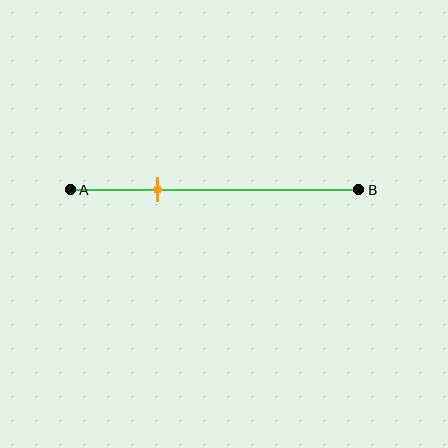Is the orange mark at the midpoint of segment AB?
No, the mark is at about 30% from A, not at the 50% midpoint.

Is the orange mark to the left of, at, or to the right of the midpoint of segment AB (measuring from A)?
The orange mark is to the left of the midpoint of segment AB.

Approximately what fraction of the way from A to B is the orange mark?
The orange mark is approximately 30% of the way from A to B.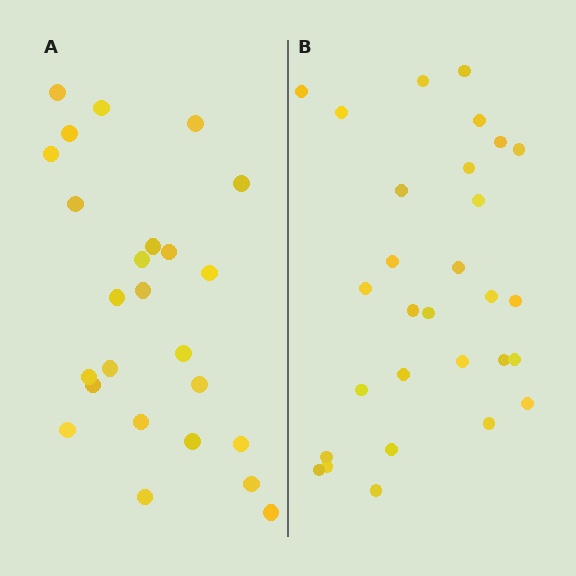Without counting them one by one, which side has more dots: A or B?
Region B (the right region) has more dots.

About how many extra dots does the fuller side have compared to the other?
Region B has about 4 more dots than region A.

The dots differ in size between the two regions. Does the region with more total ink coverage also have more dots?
No. Region A has more total ink coverage because its dots are larger, but region B actually contains more individual dots. Total area can be misleading — the number of items is what matters here.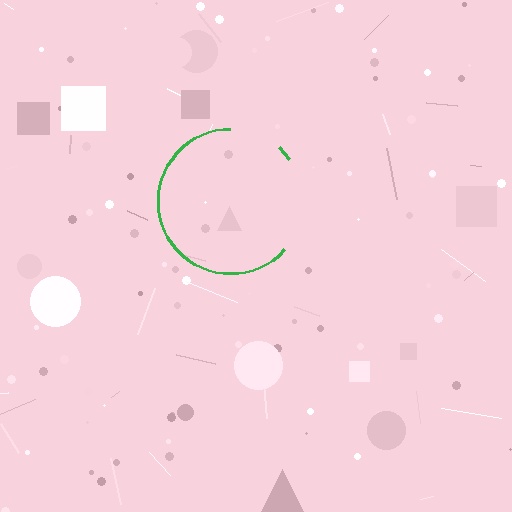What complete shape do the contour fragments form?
The contour fragments form a circle.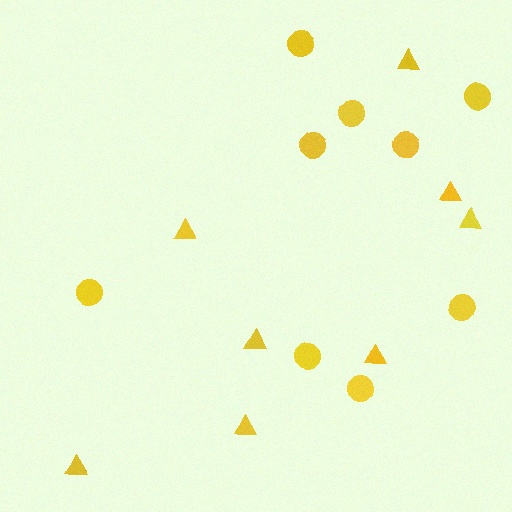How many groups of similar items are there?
There are 2 groups: one group of triangles (8) and one group of circles (9).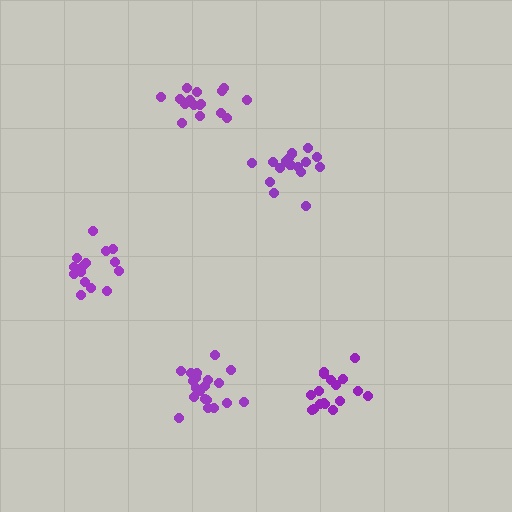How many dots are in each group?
Group 1: 20 dots, Group 2: 16 dots, Group 3: 16 dots, Group 4: 17 dots, Group 5: 15 dots (84 total).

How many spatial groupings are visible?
There are 5 spatial groupings.